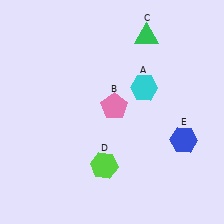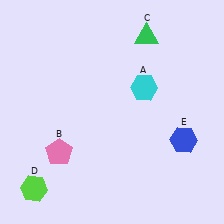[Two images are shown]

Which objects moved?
The objects that moved are: the pink pentagon (B), the lime hexagon (D).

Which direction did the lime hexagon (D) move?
The lime hexagon (D) moved left.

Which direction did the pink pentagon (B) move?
The pink pentagon (B) moved left.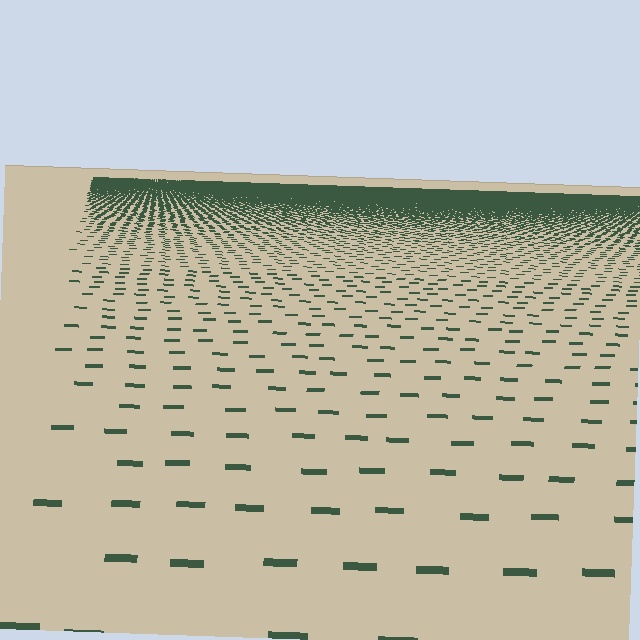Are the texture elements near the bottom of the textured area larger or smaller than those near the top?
Larger. Near the bottom, elements are closer to the viewer and appear at a bigger on-screen size.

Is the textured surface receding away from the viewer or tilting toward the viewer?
The surface is receding away from the viewer. Texture elements get smaller and denser toward the top.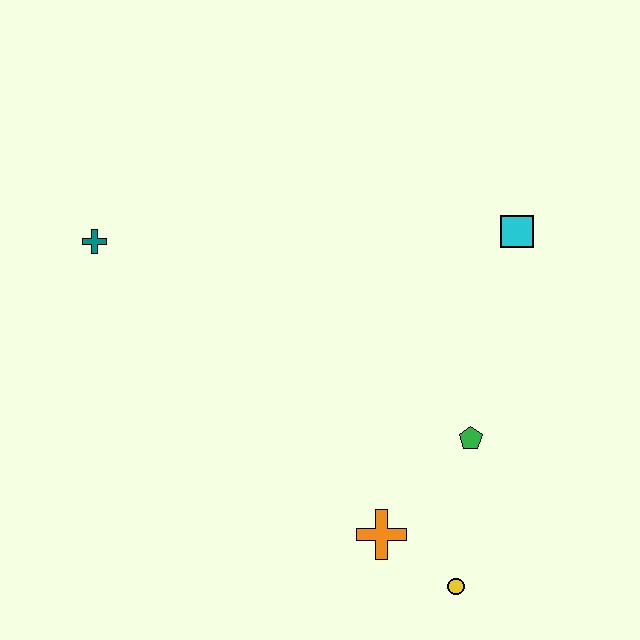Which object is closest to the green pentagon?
The orange cross is closest to the green pentagon.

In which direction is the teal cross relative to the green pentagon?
The teal cross is to the left of the green pentagon.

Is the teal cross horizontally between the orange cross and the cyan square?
No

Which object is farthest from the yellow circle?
The teal cross is farthest from the yellow circle.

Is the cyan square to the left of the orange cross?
No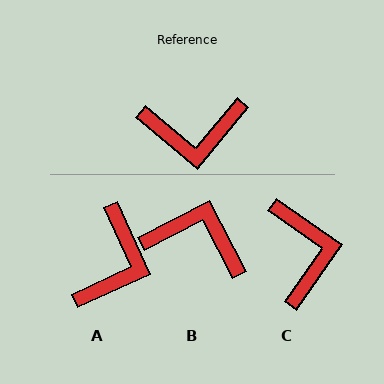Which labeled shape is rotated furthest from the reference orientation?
B, about 157 degrees away.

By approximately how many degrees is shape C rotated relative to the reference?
Approximately 95 degrees counter-clockwise.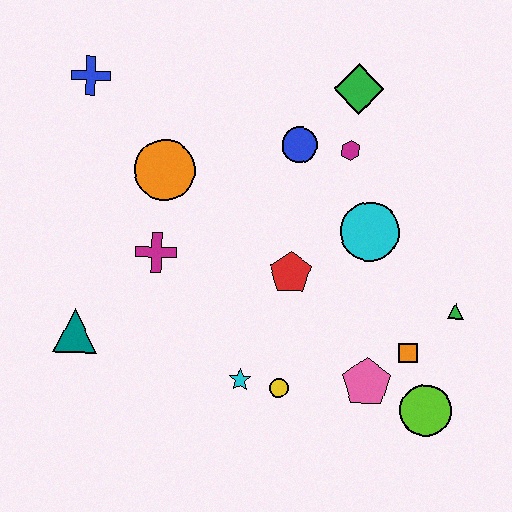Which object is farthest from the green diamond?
The teal triangle is farthest from the green diamond.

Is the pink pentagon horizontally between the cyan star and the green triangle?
Yes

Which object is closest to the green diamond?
The magenta hexagon is closest to the green diamond.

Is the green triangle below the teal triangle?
No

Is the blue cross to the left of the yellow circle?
Yes